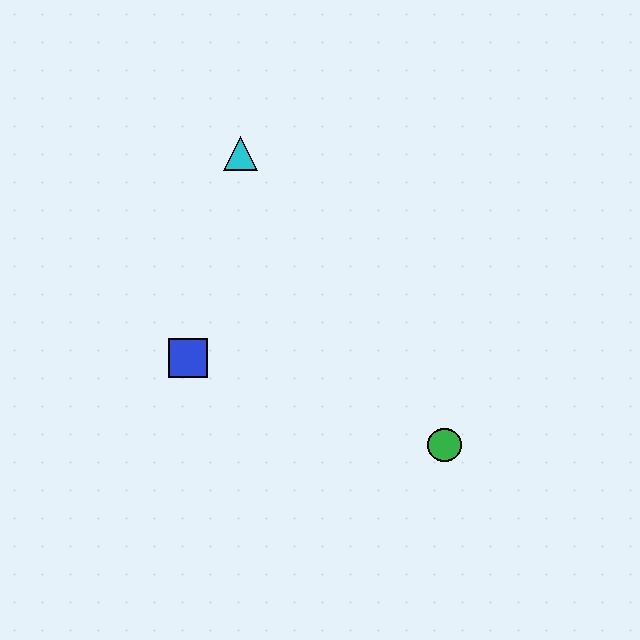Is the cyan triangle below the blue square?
No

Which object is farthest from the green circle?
The cyan triangle is farthest from the green circle.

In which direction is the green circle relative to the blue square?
The green circle is to the right of the blue square.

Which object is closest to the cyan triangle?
The blue square is closest to the cyan triangle.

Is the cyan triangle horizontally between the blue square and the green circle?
Yes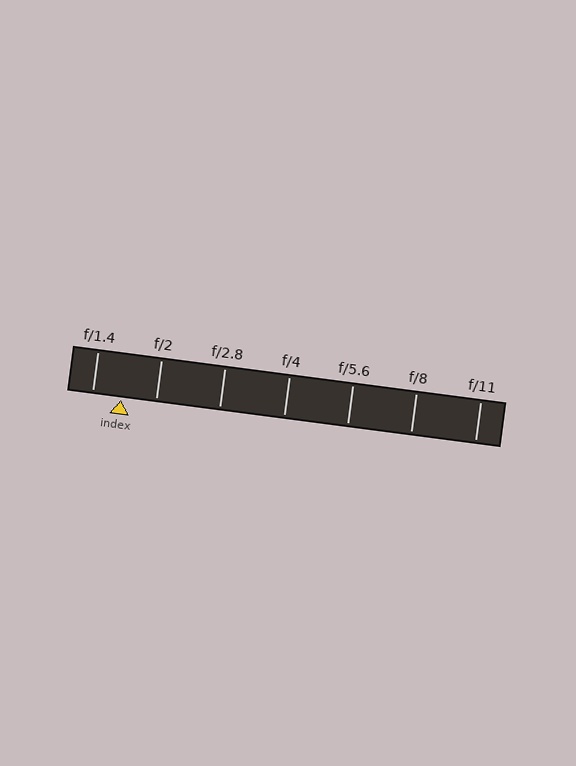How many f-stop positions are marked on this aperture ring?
There are 7 f-stop positions marked.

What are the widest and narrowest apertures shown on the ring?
The widest aperture shown is f/1.4 and the narrowest is f/11.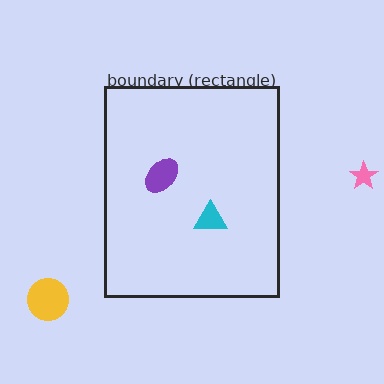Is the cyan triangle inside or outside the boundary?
Inside.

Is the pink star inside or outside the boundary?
Outside.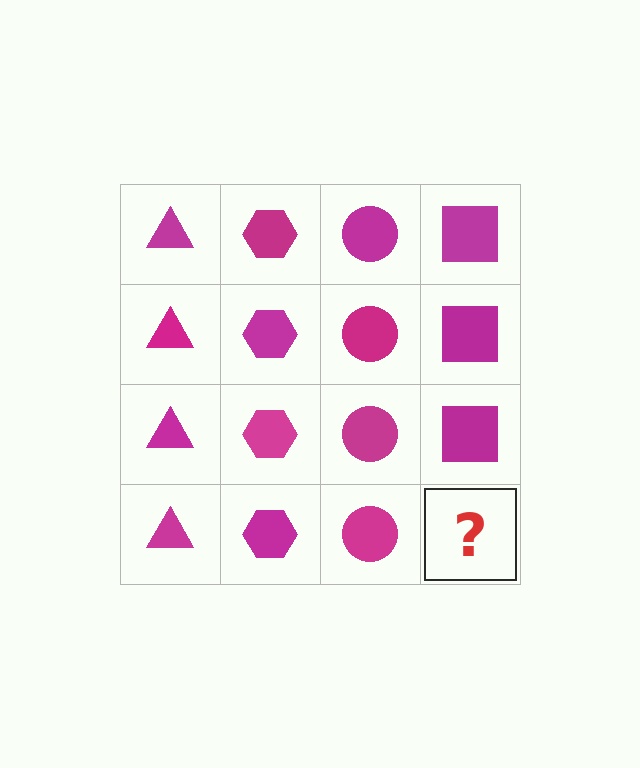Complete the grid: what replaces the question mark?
The question mark should be replaced with a magenta square.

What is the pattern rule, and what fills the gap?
The rule is that each column has a consistent shape. The gap should be filled with a magenta square.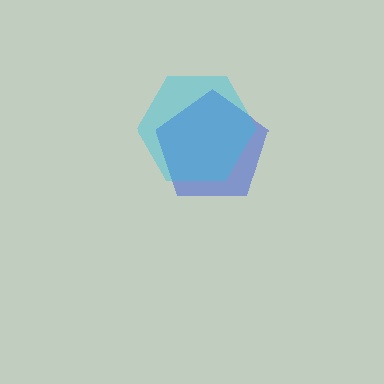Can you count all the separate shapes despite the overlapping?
Yes, there are 2 separate shapes.